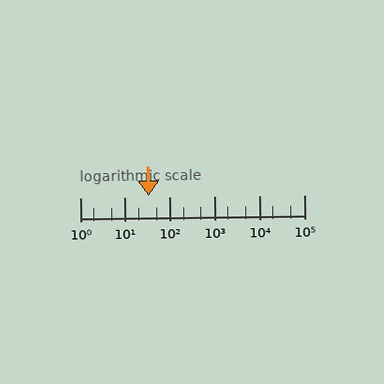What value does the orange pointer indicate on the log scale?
The pointer indicates approximately 34.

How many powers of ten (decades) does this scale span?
The scale spans 5 decades, from 1 to 100000.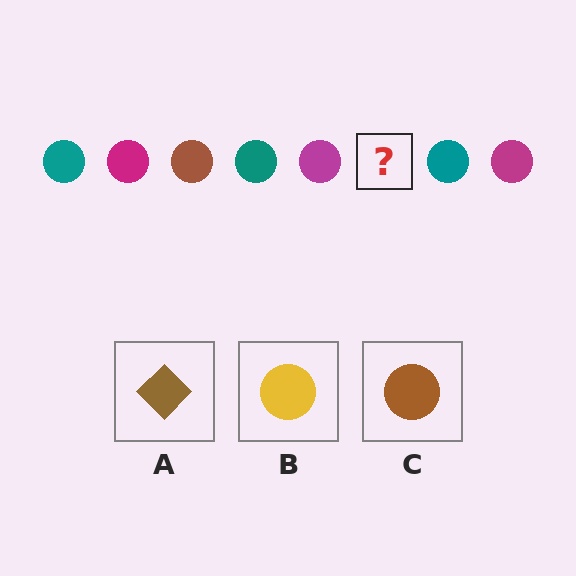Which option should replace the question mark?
Option C.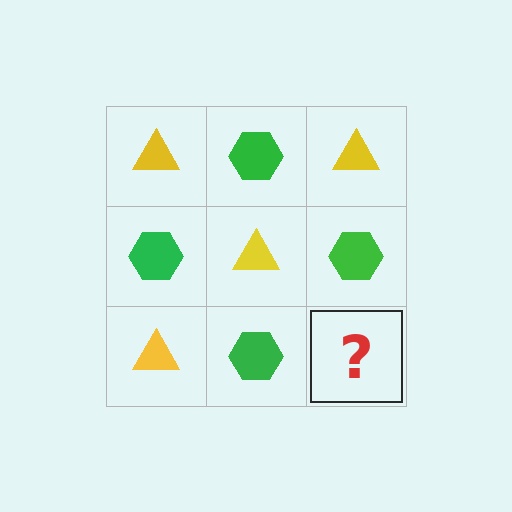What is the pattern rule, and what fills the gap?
The rule is that it alternates yellow triangle and green hexagon in a checkerboard pattern. The gap should be filled with a yellow triangle.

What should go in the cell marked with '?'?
The missing cell should contain a yellow triangle.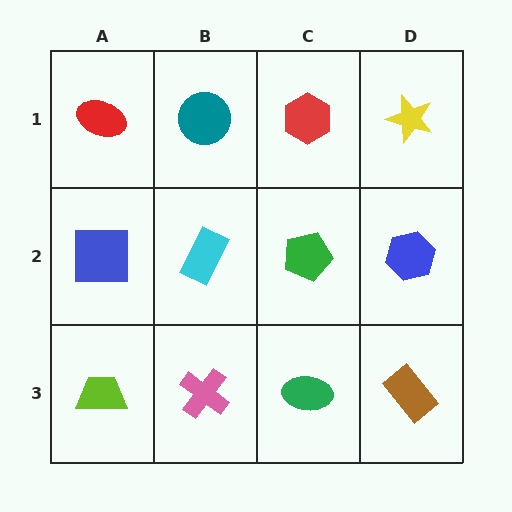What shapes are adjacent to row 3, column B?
A cyan rectangle (row 2, column B), a lime trapezoid (row 3, column A), a green ellipse (row 3, column C).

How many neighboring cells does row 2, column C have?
4.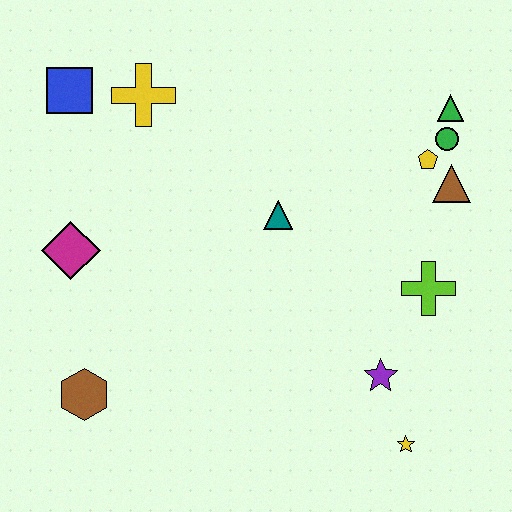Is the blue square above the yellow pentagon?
Yes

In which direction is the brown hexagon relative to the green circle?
The brown hexagon is to the left of the green circle.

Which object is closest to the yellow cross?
The blue square is closest to the yellow cross.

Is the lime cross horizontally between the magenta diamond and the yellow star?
No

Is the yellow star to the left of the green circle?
Yes